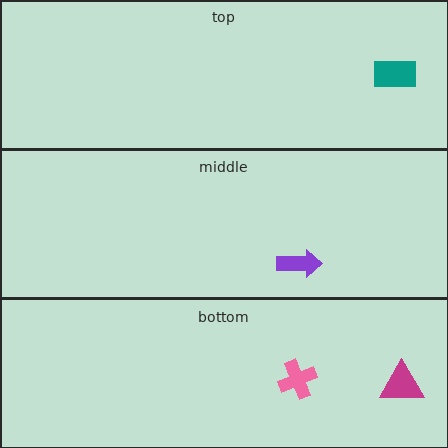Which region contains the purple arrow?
The middle region.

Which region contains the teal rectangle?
The top region.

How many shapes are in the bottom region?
2.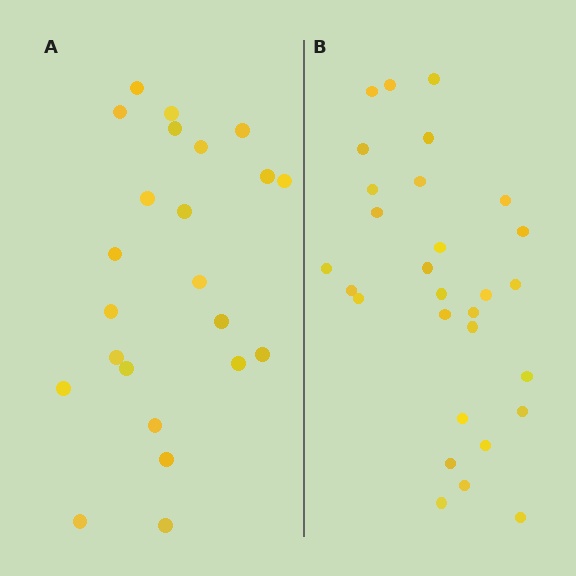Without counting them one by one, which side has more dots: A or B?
Region B (the right region) has more dots.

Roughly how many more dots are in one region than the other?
Region B has about 6 more dots than region A.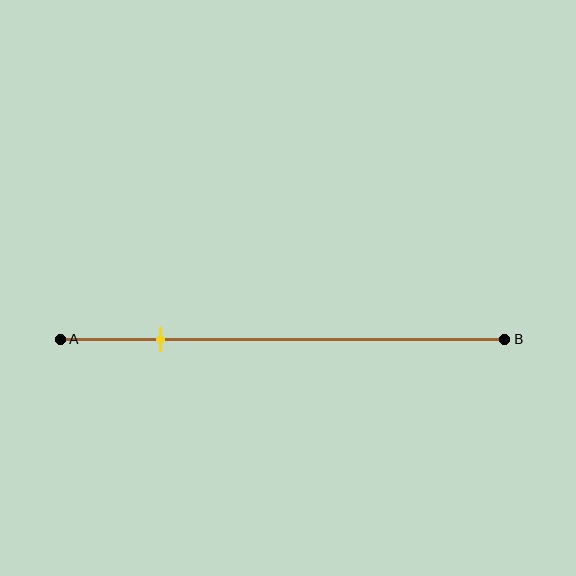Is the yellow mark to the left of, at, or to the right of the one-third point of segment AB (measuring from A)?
The yellow mark is to the left of the one-third point of segment AB.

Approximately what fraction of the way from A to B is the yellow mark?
The yellow mark is approximately 25% of the way from A to B.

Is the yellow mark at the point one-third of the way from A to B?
No, the mark is at about 25% from A, not at the 33% one-third point.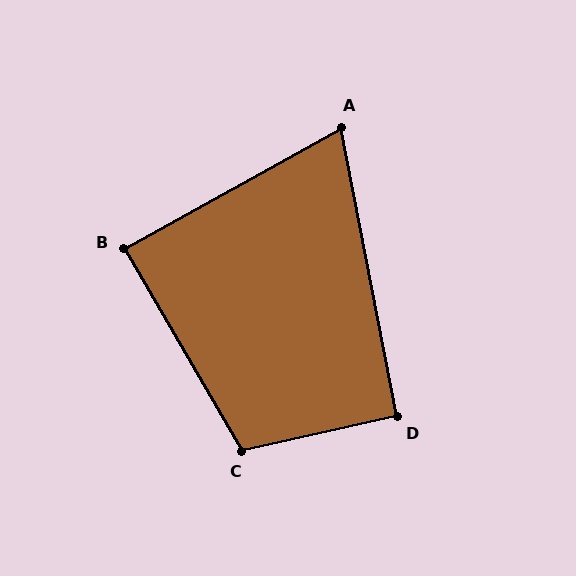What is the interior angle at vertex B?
Approximately 89 degrees (approximately right).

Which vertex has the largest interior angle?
C, at approximately 108 degrees.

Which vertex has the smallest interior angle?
A, at approximately 72 degrees.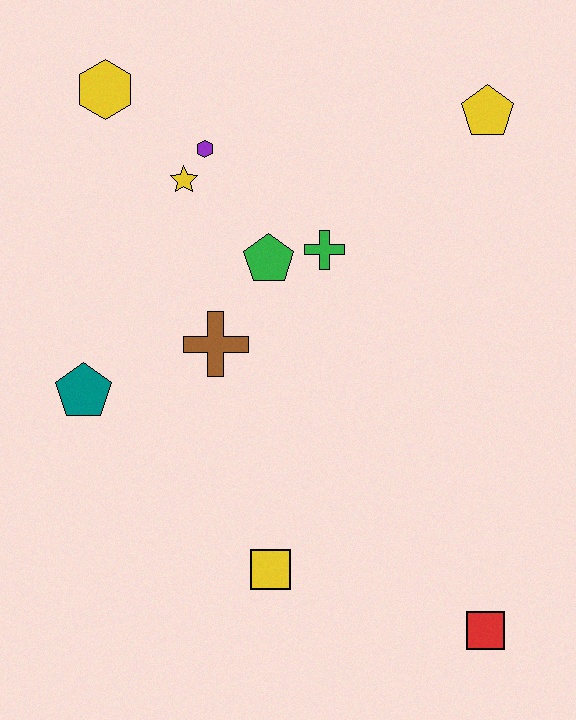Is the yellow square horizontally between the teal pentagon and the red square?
Yes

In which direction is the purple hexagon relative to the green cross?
The purple hexagon is to the left of the green cross.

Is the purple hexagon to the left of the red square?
Yes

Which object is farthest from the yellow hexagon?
The red square is farthest from the yellow hexagon.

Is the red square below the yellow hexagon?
Yes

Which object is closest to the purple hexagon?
The yellow star is closest to the purple hexagon.